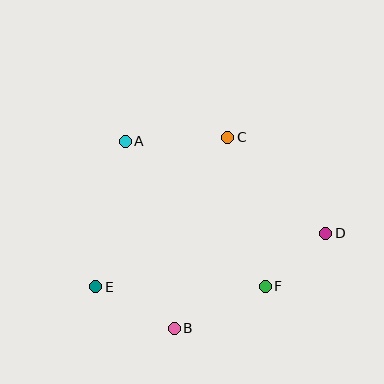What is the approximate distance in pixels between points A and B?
The distance between A and B is approximately 193 pixels.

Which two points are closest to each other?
Points D and F are closest to each other.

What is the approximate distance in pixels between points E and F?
The distance between E and F is approximately 170 pixels.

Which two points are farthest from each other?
Points D and E are farthest from each other.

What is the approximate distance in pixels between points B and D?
The distance between B and D is approximately 179 pixels.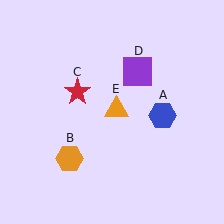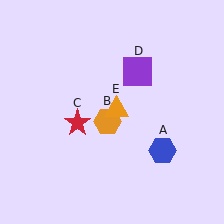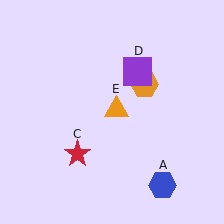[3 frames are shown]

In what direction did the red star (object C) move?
The red star (object C) moved down.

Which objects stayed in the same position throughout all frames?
Purple square (object D) and orange triangle (object E) remained stationary.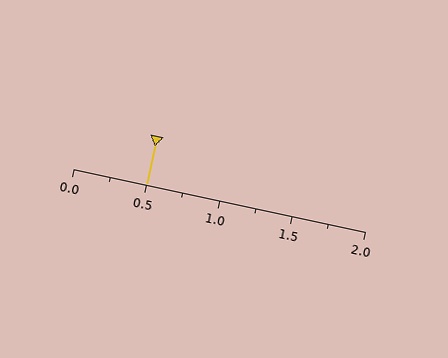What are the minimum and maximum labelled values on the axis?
The axis runs from 0.0 to 2.0.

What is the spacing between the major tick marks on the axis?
The major ticks are spaced 0.5 apart.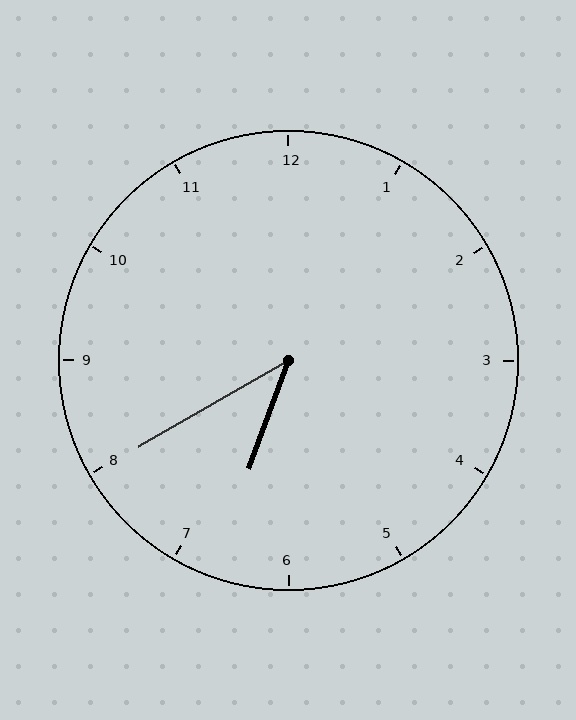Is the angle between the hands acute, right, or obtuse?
It is acute.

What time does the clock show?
6:40.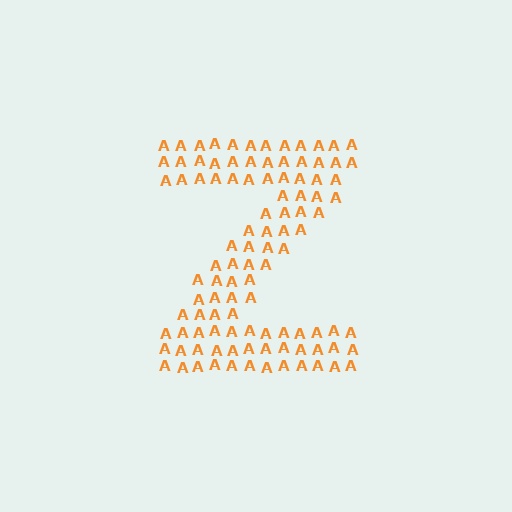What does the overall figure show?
The overall figure shows the letter Z.